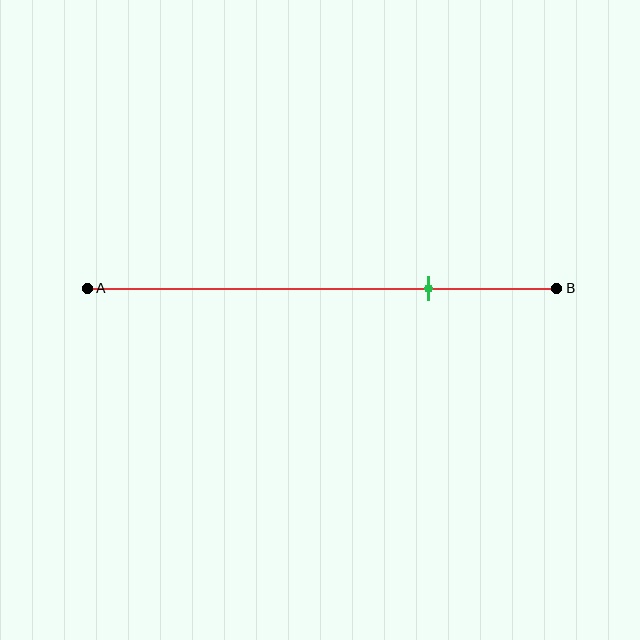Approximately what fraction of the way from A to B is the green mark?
The green mark is approximately 75% of the way from A to B.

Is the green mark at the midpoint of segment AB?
No, the mark is at about 75% from A, not at the 50% midpoint.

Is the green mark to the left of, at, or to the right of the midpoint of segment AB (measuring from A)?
The green mark is to the right of the midpoint of segment AB.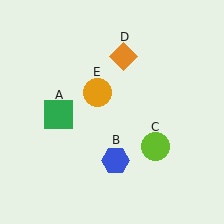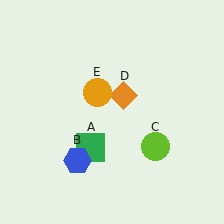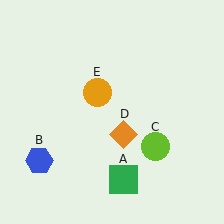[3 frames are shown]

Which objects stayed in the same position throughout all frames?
Lime circle (object C) and orange circle (object E) remained stationary.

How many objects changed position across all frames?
3 objects changed position: green square (object A), blue hexagon (object B), orange diamond (object D).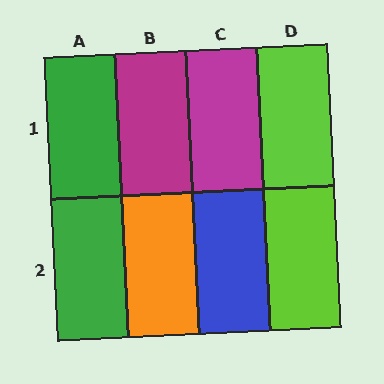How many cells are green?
2 cells are green.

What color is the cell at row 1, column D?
Lime.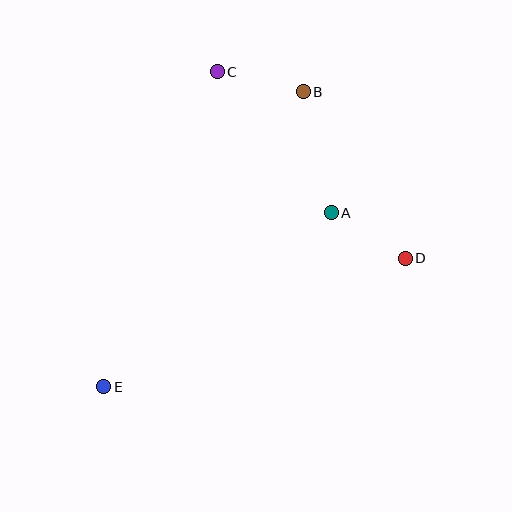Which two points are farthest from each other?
Points B and E are farthest from each other.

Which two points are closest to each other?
Points A and D are closest to each other.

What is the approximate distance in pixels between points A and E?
The distance between A and E is approximately 286 pixels.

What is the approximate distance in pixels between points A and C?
The distance between A and C is approximately 181 pixels.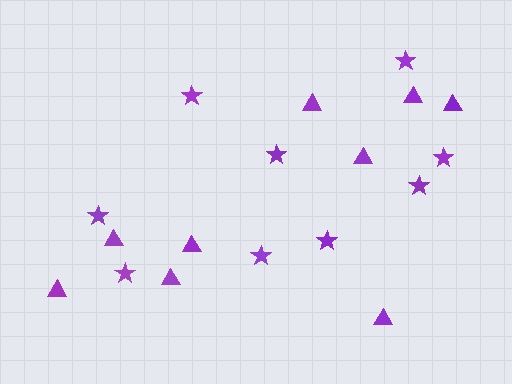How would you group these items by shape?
There are 2 groups: one group of triangles (9) and one group of stars (9).